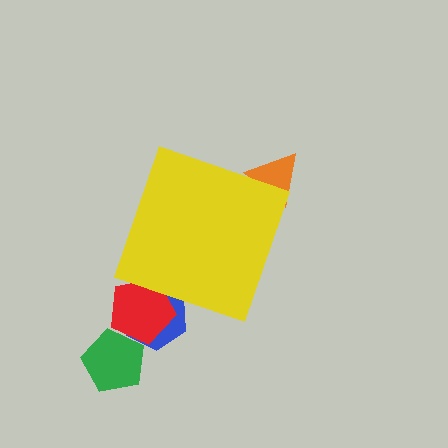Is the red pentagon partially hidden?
Yes, the red pentagon is partially hidden behind the yellow diamond.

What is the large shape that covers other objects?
A yellow diamond.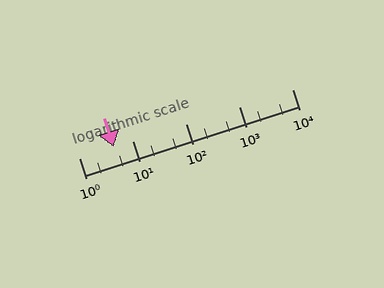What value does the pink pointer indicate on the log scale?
The pointer indicates approximately 4.4.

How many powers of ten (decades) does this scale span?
The scale spans 4 decades, from 1 to 10000.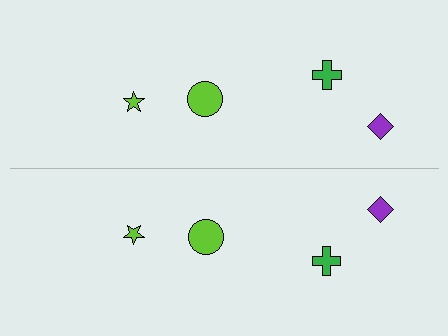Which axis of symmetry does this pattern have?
The pattern has a horizontal axis of symmetry running through the center of the image.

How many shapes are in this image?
There are 8 shapes in this image.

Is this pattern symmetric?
Yes, this pattern has bilateral (reflection) symmetry.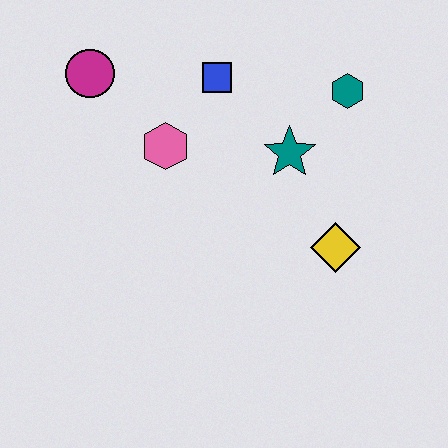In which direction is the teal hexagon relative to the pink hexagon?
The teal hexagon is to the right of the pink hexagon.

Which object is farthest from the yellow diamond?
The magenta circle is farthest from the yellow diamond.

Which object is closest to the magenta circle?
The pink hexagon is closest to the magenta circle.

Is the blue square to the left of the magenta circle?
No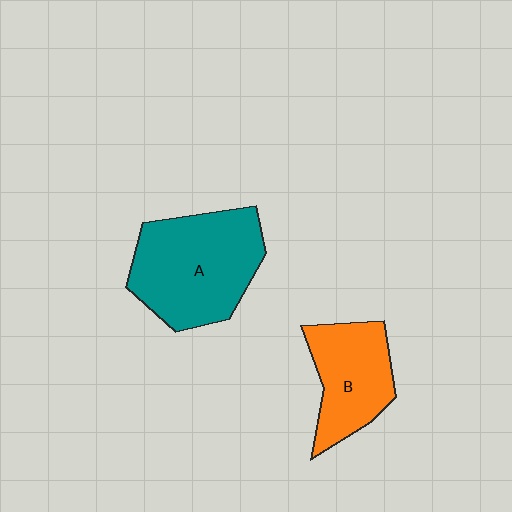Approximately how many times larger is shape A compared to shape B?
Approximately 1.5 times.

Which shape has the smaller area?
Shape B (orange).